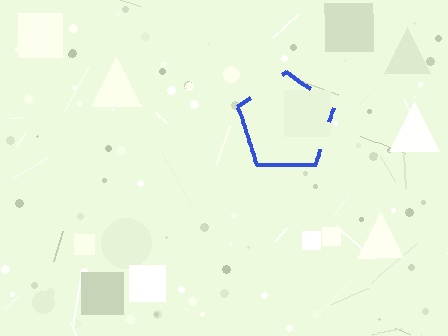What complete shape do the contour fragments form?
The contour fragments form a pentagon.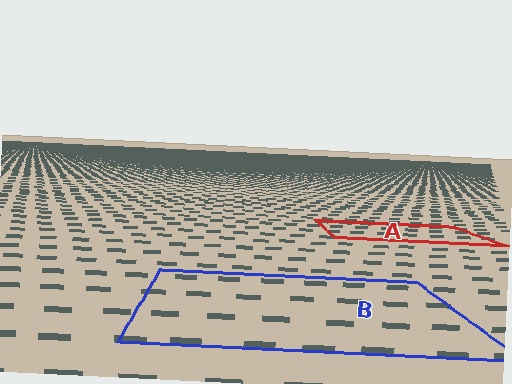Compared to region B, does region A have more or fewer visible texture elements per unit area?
Region A has more texture elements per unit area — they are packed more densely because it is farther away.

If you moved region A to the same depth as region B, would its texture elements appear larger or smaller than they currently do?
They would appear larger. At a closer depth, the same texture elements are projected at a bigger on-screen size.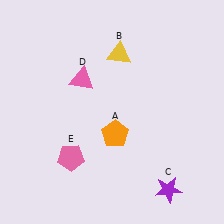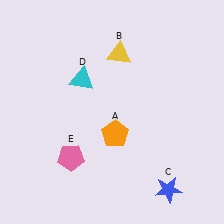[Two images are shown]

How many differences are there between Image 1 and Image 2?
There are 2 differences between the two images.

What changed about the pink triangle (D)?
In Image 1, D is pink. In Image 2, it changed to cyan.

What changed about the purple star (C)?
In Image 1, C is purple. In Image 2, it changed to blue.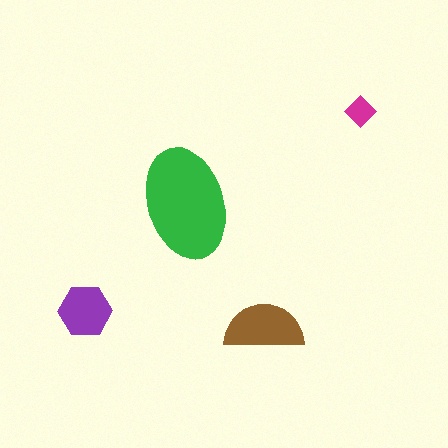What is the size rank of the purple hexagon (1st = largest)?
3rd.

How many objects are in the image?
There are 4 objects in the image.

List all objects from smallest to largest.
The magenta diamond, the purple hexagon, the brown semicircle, the green ellipse.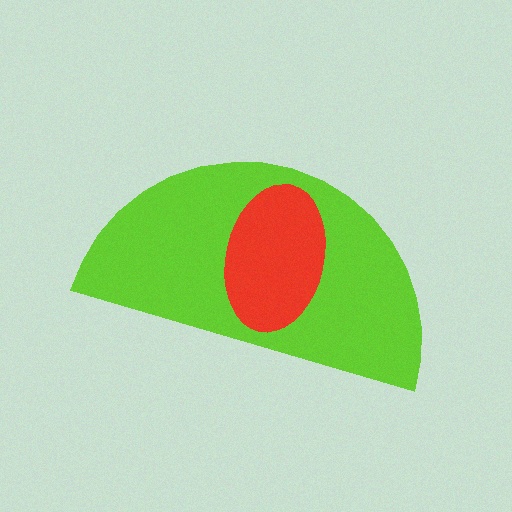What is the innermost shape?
The red ellipse.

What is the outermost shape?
The lime semicircle.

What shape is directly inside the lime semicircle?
The red ellipse.